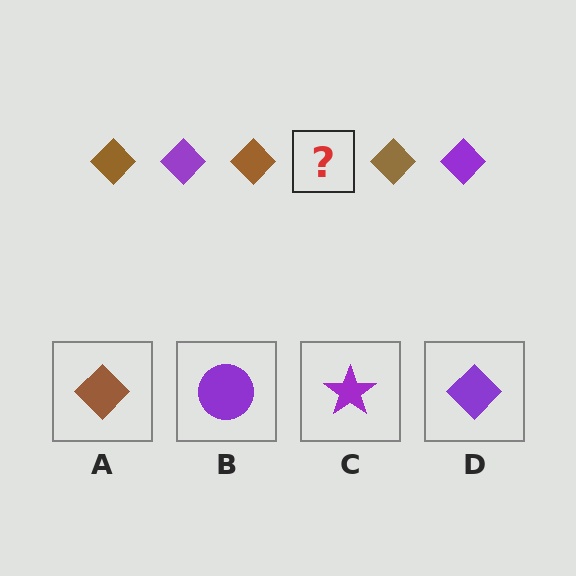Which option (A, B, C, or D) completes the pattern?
D.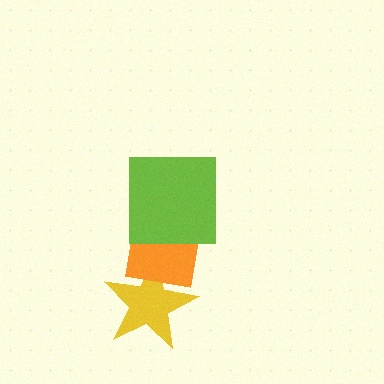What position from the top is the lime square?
The lime square is 1st from the top.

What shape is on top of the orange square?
The lime square is on top of the orange square.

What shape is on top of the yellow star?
The orange square is on top of the yellow star.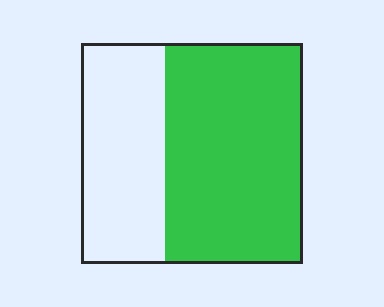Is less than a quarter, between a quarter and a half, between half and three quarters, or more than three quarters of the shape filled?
Between half and three quarters.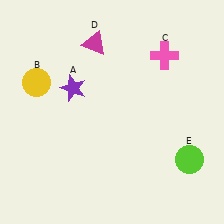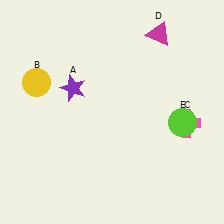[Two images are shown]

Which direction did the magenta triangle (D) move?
The magenta triangle (D) moved right.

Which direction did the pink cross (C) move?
The pink cross (C) moved down.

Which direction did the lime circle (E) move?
The lime circle (E) moved up.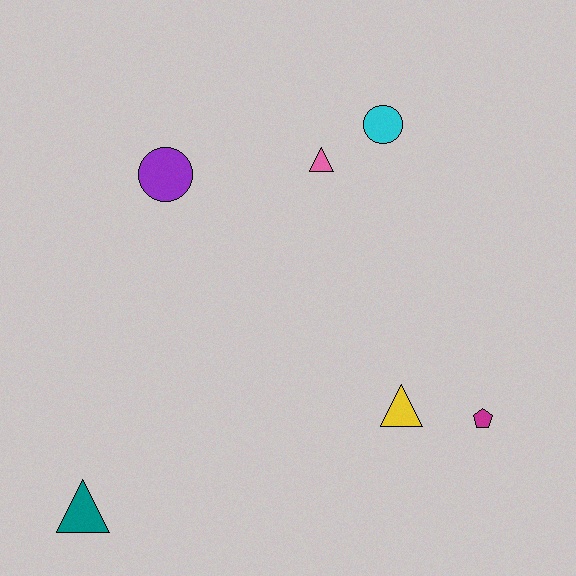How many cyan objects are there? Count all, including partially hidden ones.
There is 1 cyan object.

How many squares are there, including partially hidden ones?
There are no squares.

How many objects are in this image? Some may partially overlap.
There are 6 objects.